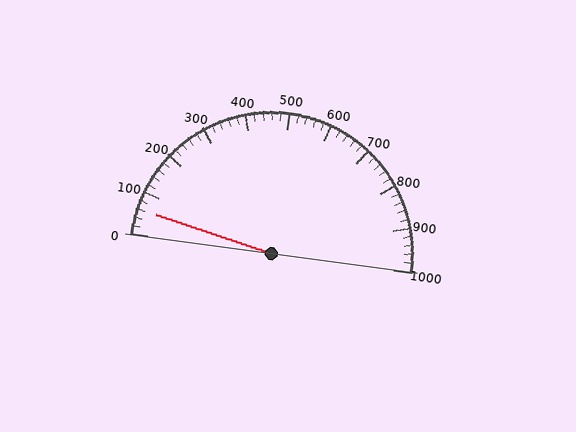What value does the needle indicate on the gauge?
The needle indicates approximately 60.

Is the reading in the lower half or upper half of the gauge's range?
The reading is in the lower half of the range (0 to 1000).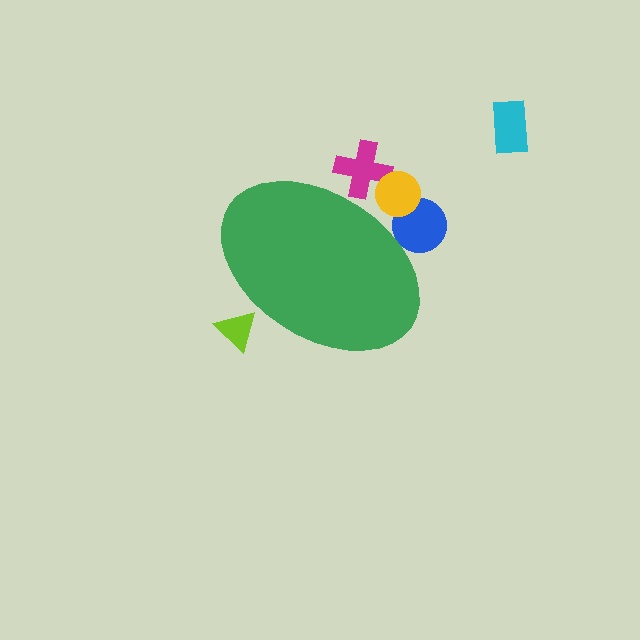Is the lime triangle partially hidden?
Yes, the lime triangle is partially hidden behind the green ellipse.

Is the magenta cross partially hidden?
Yes, the magenta cross is partially hidden behind the green ellipse.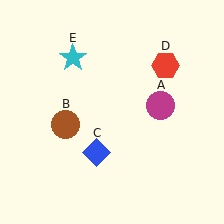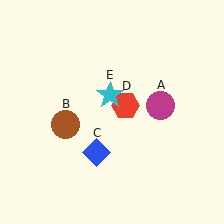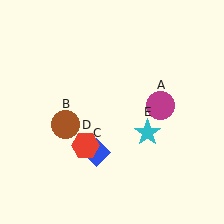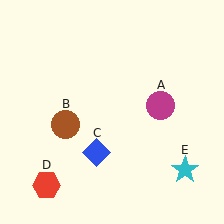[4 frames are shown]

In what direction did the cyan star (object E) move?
The cyan star (object E) moved down and to the right.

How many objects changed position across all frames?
2 objects changed position: red hexagon (object D), cyan star (object E).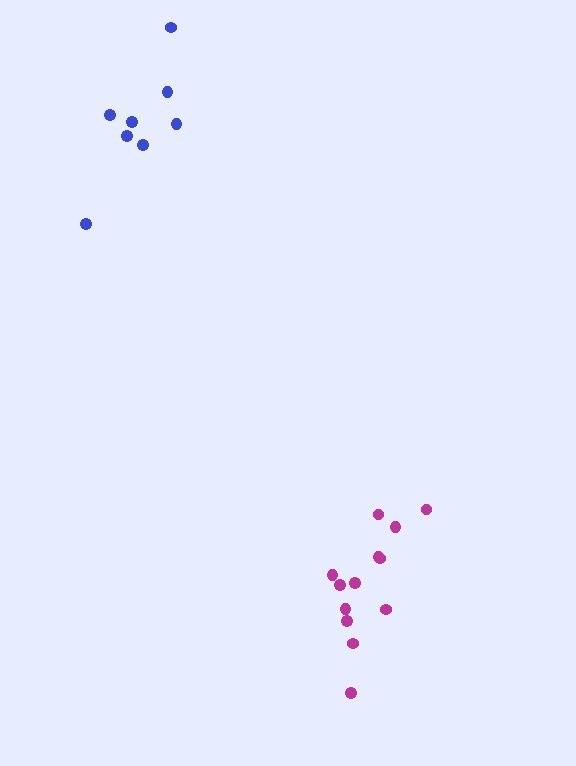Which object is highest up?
The blue cluster is topmost.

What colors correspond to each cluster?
The clusters are colored: blue, magenta.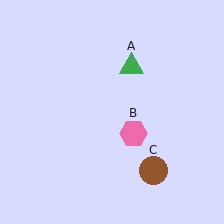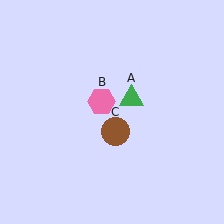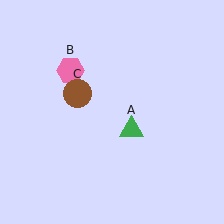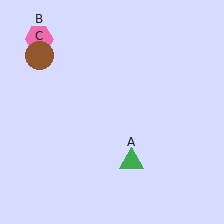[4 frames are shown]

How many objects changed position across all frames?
3 objects changed position: green triangle (object A), pink hexagon (object B), brown circle (object C).